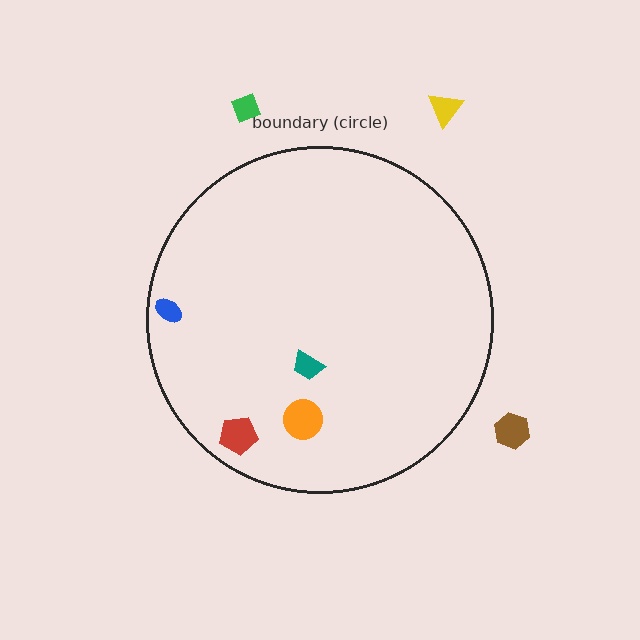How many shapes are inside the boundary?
4 inside, 3 outside.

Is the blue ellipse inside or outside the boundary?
Inside.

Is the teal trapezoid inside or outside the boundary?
Inside.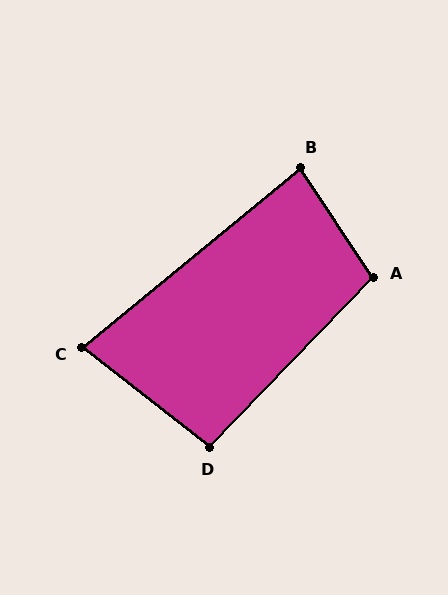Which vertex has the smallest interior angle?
C, at approximately 78 degrees.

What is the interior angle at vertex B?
Approximately 84 degrees (acute).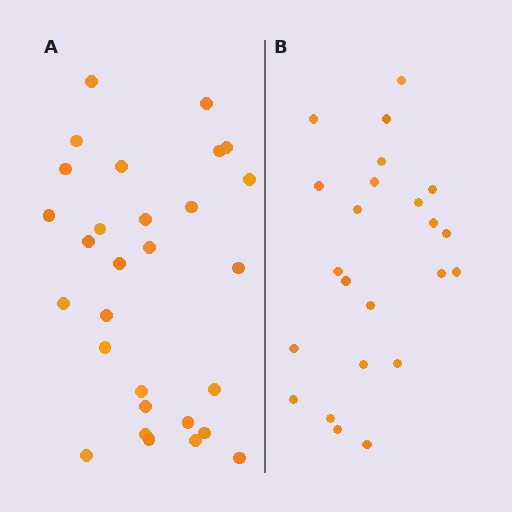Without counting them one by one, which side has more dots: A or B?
Region A (the left region) has more dots.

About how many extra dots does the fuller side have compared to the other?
Region A has about 6 more dots than region B.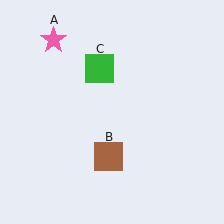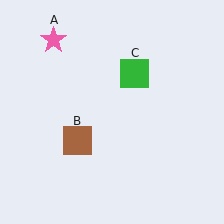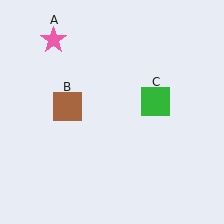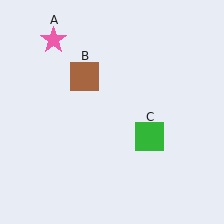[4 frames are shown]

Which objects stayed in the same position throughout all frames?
Pink star (object A) remained stationary.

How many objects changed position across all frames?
2 objects changed position: brown square (object B), green square (object C).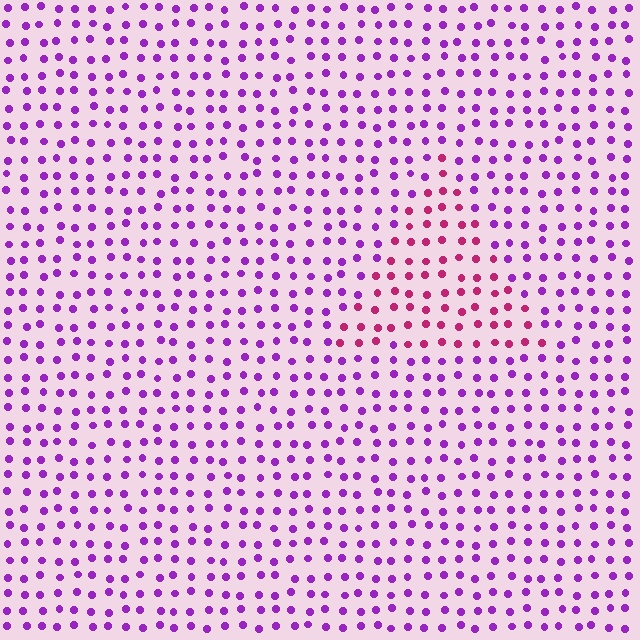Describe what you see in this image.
The image is filled with small purple elements in a uniform arrangement. A triangle-shaped region is visible where the elements are tinted to a slightly different hue, forming a subtle color boundary.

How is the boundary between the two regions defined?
The boundary is defined purely by a slight shift in hue (about 45 degrees). Spacing, size, and orientation are identical on both sides.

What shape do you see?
I see a triangle.